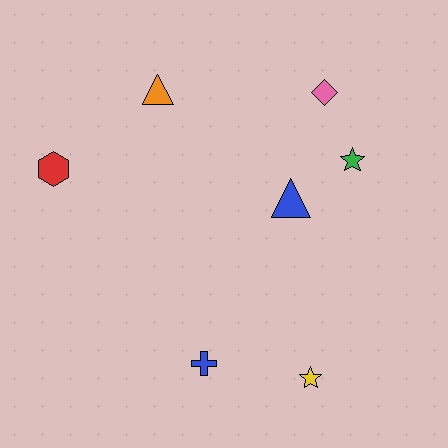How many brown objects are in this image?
There are no brown objects.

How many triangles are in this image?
There are 2 triangles.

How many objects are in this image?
There are 7 objects.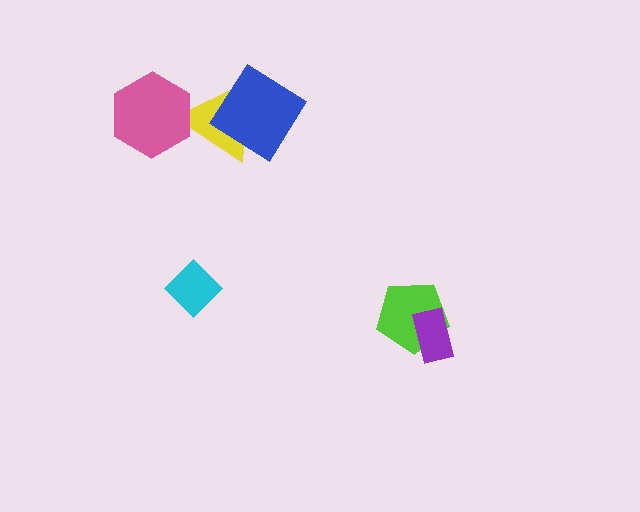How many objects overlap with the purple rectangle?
1 object overlaps with the purple rectangle.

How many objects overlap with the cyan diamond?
0 objects overlap with the cyan diamond.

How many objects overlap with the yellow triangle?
2 objects overlap with the yellow triangle.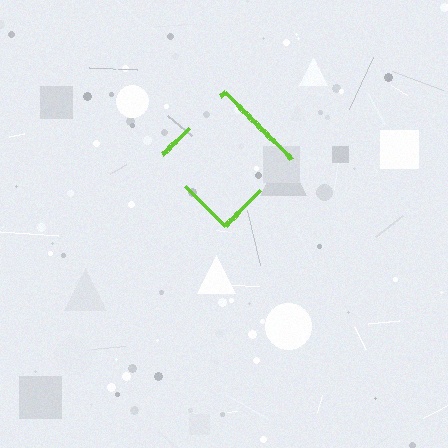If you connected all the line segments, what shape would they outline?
They would outline a diamond.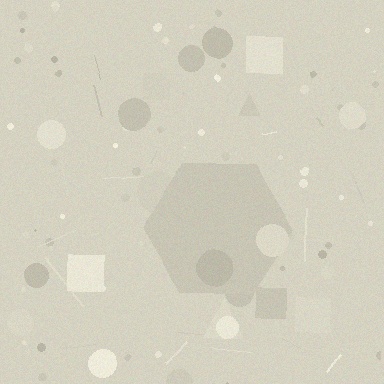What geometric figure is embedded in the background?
A hexagon is embedded in the background.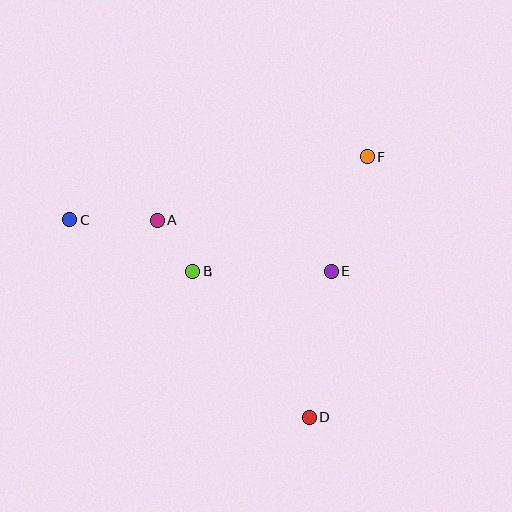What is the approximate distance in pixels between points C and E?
The distance between C and E is approximately 266 pixels.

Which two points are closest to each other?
Points A and B are closest to each other.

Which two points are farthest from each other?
Points C and D are farthest from each other.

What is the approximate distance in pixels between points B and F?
The distance between B and F is approximately 209 pixels.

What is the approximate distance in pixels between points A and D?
The distance between A and D is approximately 249 pixels.